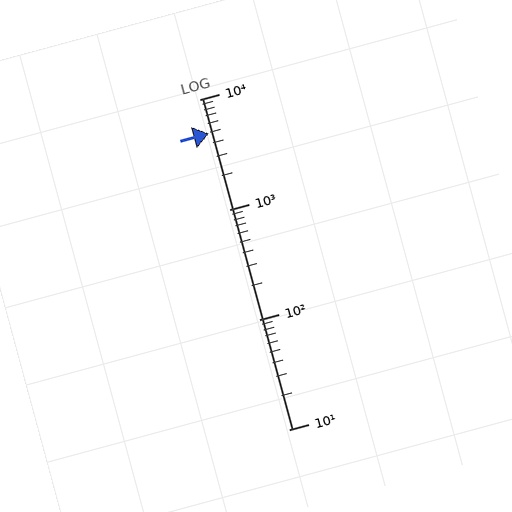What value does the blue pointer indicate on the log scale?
The pointer indicates approximately 4900.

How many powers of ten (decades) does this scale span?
The scale spans 3 decades, from 10 to 10000.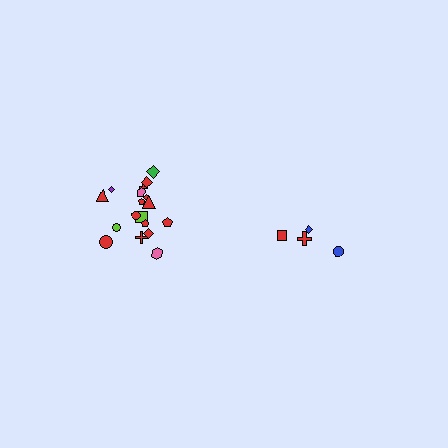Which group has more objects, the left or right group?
The left group.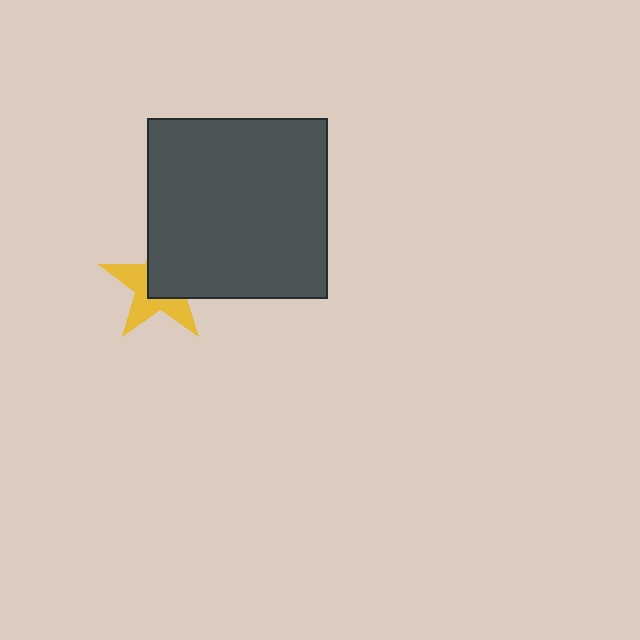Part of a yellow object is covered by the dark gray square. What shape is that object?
It is a star.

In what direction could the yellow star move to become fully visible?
The yellow star could move toward the lower-left. That would shift it out from behind the dark gray square entirely.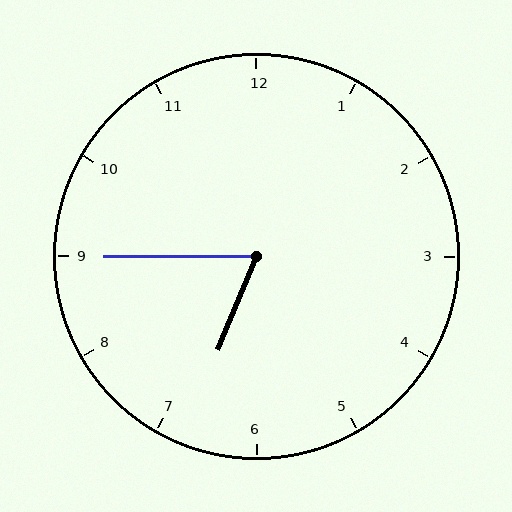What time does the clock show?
6:45.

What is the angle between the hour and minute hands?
Approximately 68 degrees.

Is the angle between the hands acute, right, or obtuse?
It is acute.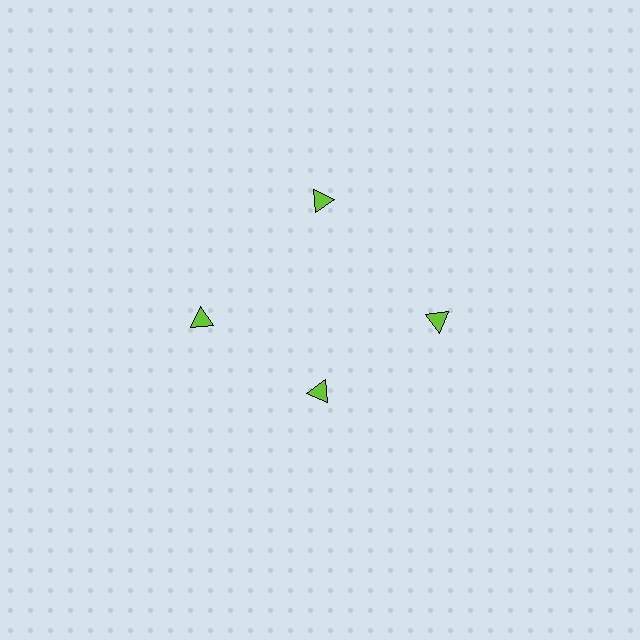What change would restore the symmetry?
The symmetry would be restored by moving it outward, back onto the ring so that all 4 triangles sit at equal angles and equal distance from the center.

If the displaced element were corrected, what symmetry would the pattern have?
It would have 4-fold rotational symmetry — the pattern would map onto itself every 90 degrees.